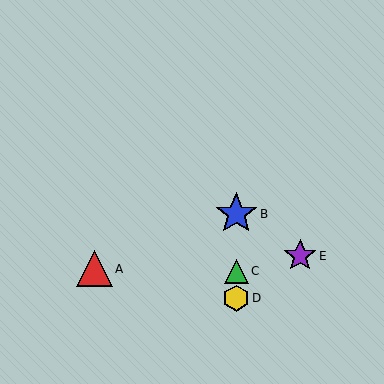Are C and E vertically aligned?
No, C is at x≈236 and E is at x≈300.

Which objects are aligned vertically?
Objects B, C, D are aligned vertically.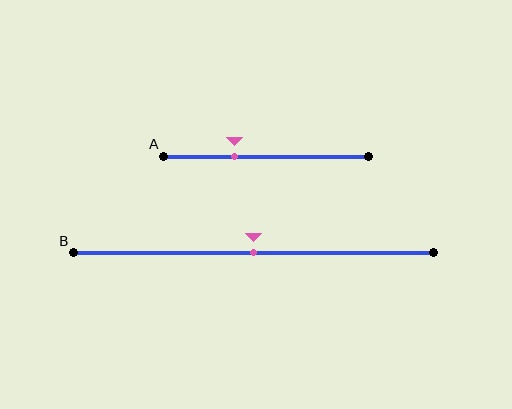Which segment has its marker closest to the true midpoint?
Segment B has its marker closest to the true midpoint.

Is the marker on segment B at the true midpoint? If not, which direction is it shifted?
Yes, the marker on segment B is at the true midpoint.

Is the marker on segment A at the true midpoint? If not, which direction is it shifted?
No, the marker on segment A is shifted to the left by about 16% of the segment length.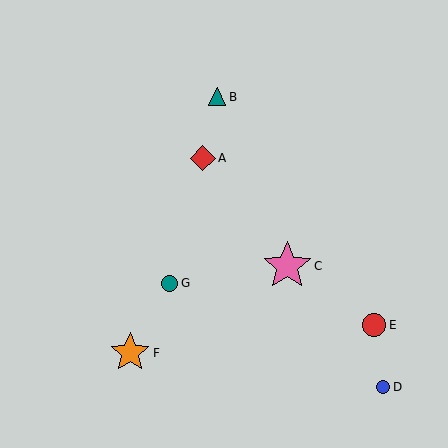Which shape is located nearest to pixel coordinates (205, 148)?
The red diamond (labeled A) at (203, 158) is nearest to that location.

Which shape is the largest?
The pink star (labeled C) is the largest.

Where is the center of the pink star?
The center of the pink star is at (287, 266).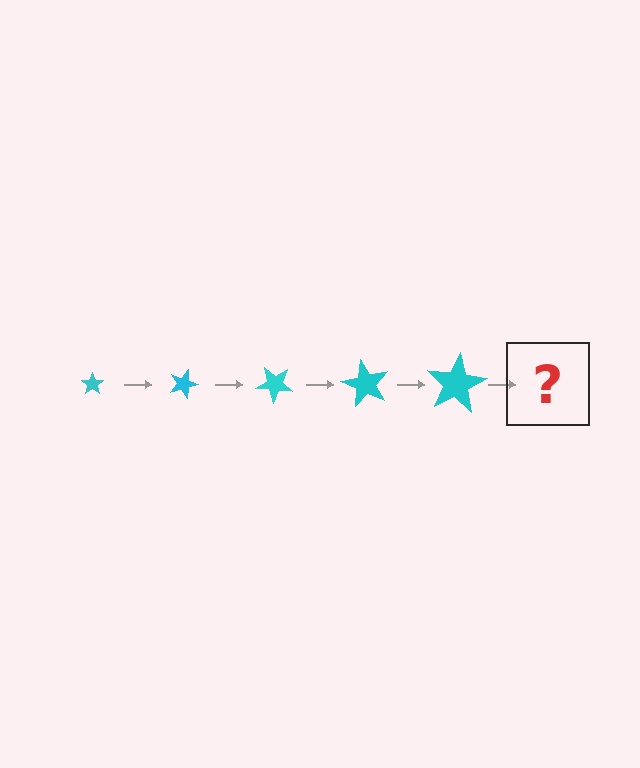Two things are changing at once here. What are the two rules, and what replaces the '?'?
The two rules are that the star grows larger each step and it rotates 20 degrees each step. The '?' should be a star, larger than the previous one and rotated 100 degrees from the start.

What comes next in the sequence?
The next element should be a star, larger than the previous one and rotated 100 degrees from the start.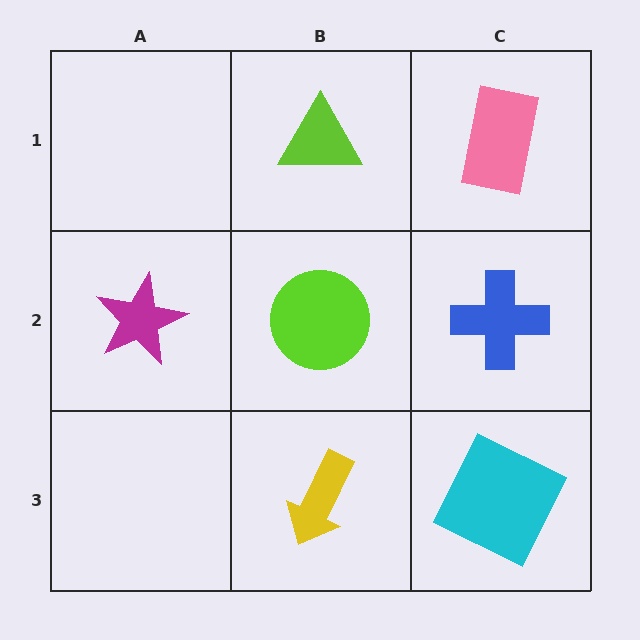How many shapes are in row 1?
2 shapes.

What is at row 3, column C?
A cyan square.